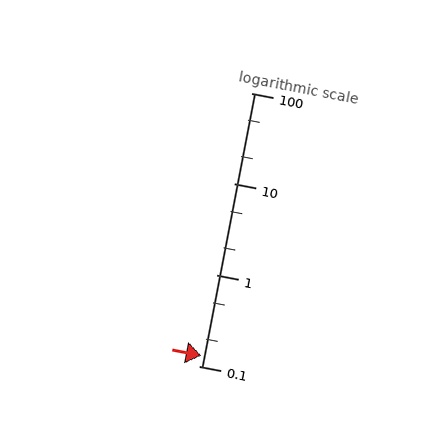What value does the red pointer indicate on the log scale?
The pointer indicates approximately 0.13.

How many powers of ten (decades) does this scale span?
The scale spans 3 decades, from 0.1 to 100.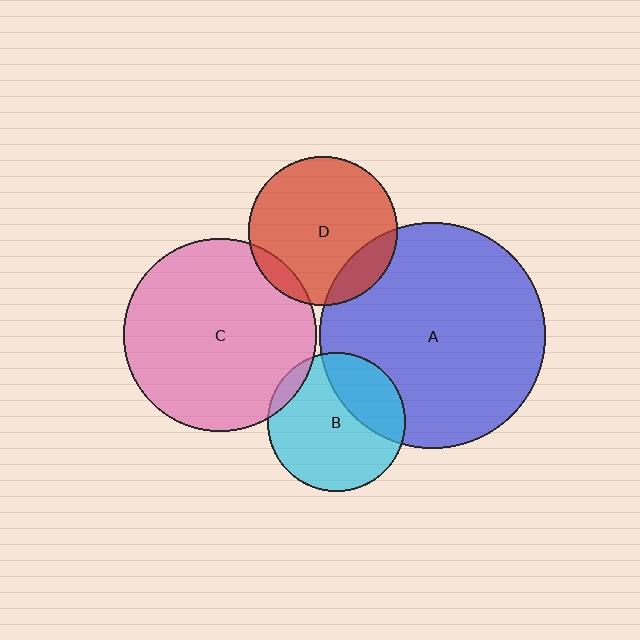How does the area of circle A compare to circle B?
Approximately 2.6 times.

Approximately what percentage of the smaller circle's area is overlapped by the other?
Approximately 10%.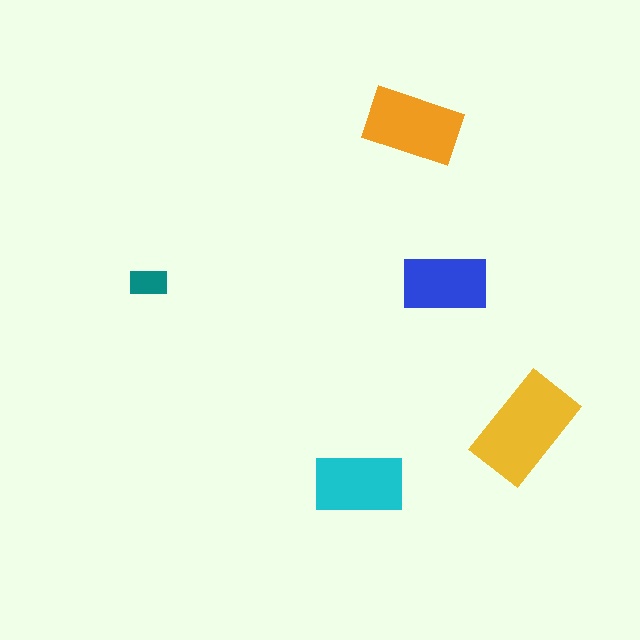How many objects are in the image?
There are 5 objects in the image.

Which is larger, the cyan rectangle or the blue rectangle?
The cyan one.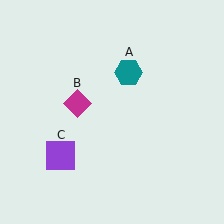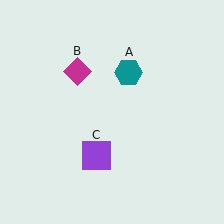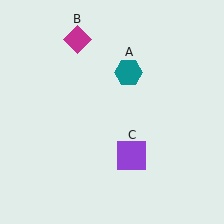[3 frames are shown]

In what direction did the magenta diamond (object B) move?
The magenta diamond (object B) moved up.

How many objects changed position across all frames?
2 objects changed position: magenta diamond (object B), purple square (object C).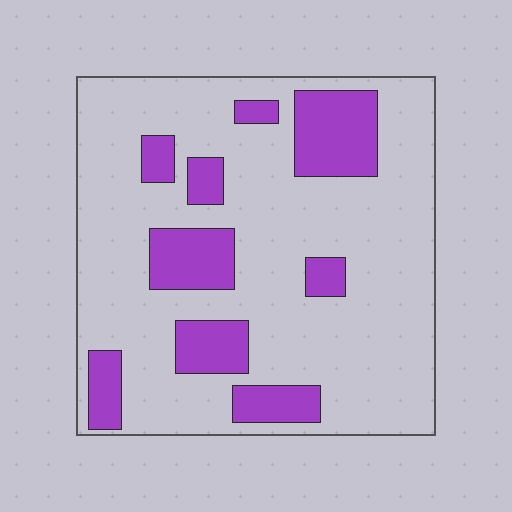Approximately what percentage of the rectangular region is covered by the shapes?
Approximately 20%.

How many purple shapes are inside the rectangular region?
9.